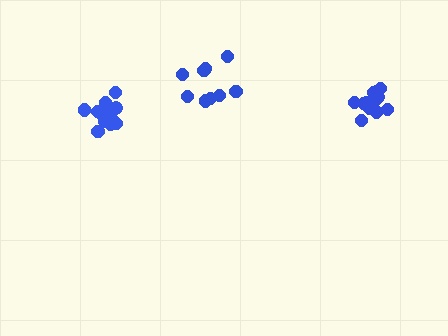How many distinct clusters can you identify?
There are 3 distinct clusters.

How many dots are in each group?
Group 1: 13 dots, Group 2: 13 dots, Group 3: 9 dots (35 total).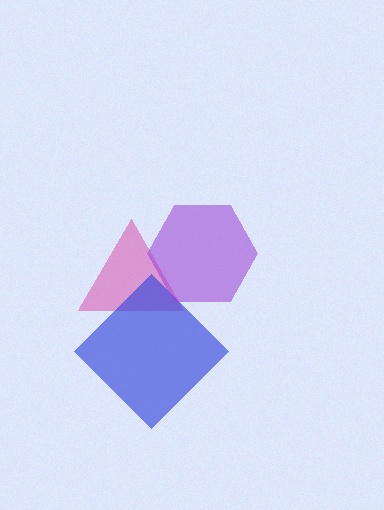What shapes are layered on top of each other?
The layered shapes are: a magenta triangle, a blue diamond, a purple hexagon.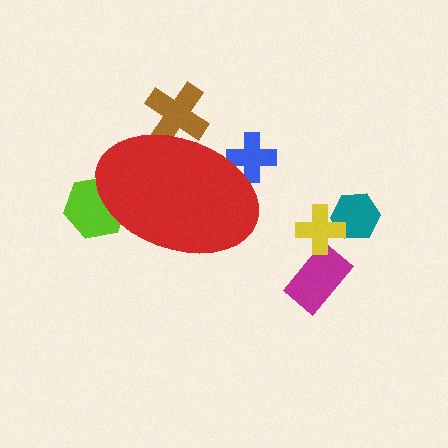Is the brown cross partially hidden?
Yes, the brown cross is partially hidden behind the red ellipse.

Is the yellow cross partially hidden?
No, the yellow cross is fully visible.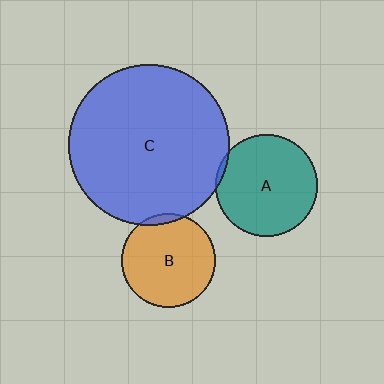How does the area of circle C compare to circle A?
Approximately 2.5 times.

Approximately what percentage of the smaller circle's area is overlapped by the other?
Approximately 5%.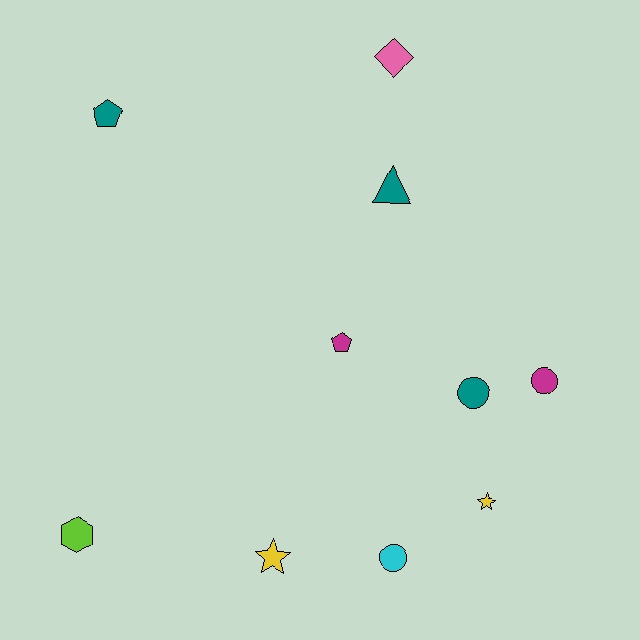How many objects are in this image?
There are 10 objects.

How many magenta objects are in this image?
There are 2 magenta objects.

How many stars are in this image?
There are 2 stars.